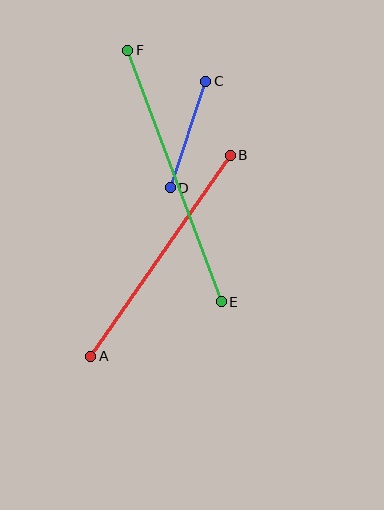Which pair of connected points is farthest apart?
Points E and F are farthest apart.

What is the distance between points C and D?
The distance is approximately 112 pixels.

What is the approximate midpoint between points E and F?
The midpoint is at approximately (174, 176) pixels.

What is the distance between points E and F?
The distance is approximately 268 pixels.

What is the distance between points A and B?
The distance is approximately 245 pixels.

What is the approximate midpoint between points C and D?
The midpoint is at approximately (188, 135) pixels.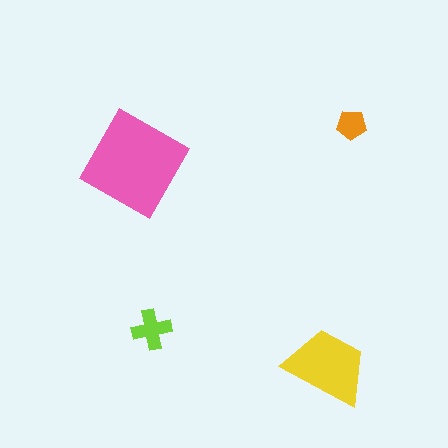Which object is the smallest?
The orange pentagon.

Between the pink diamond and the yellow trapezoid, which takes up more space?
The pink diamond.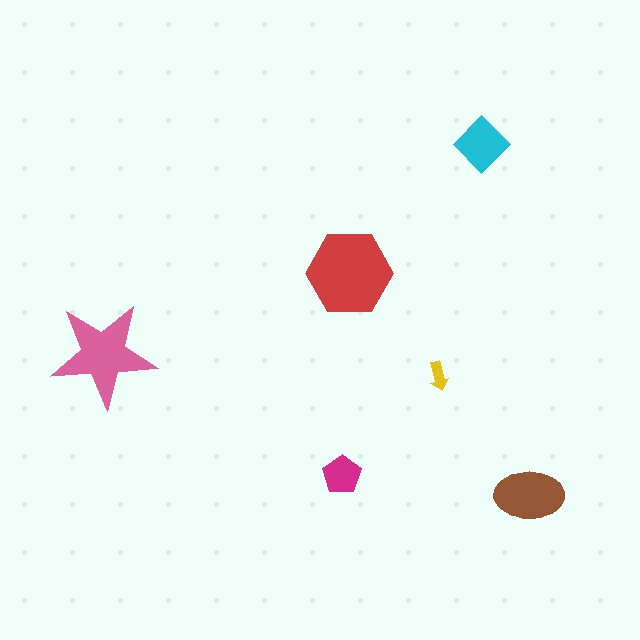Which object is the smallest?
The yellow arrow.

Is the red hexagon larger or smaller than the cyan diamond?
Larger.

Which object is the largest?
The red hexagon.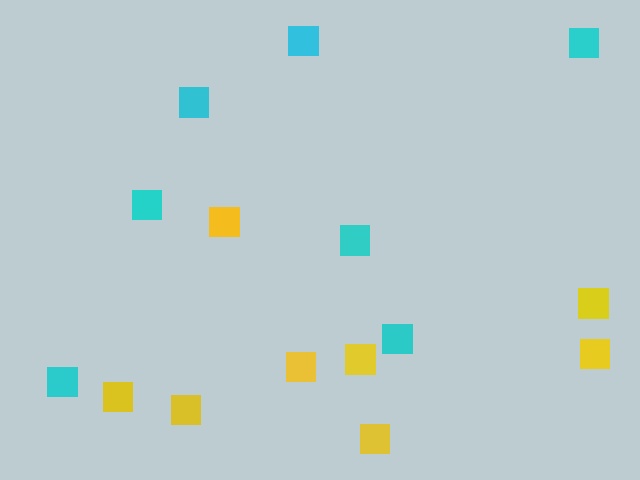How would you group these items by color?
There are 2 groups: one group of yellow squares (8) and one group of cyan squares (7).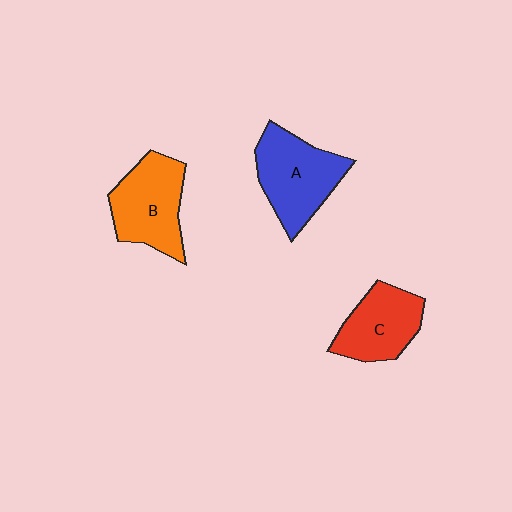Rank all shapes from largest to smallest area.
From largest to smallest: A (blue), B (orange), C (red).